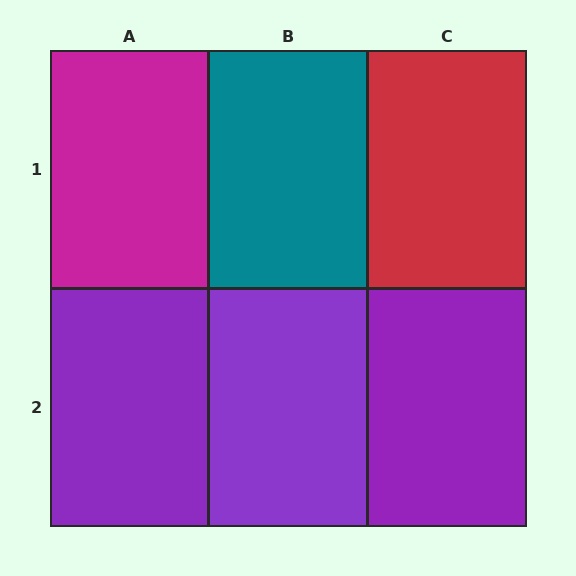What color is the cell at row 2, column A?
Purple.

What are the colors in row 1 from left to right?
Magenta, teal, red.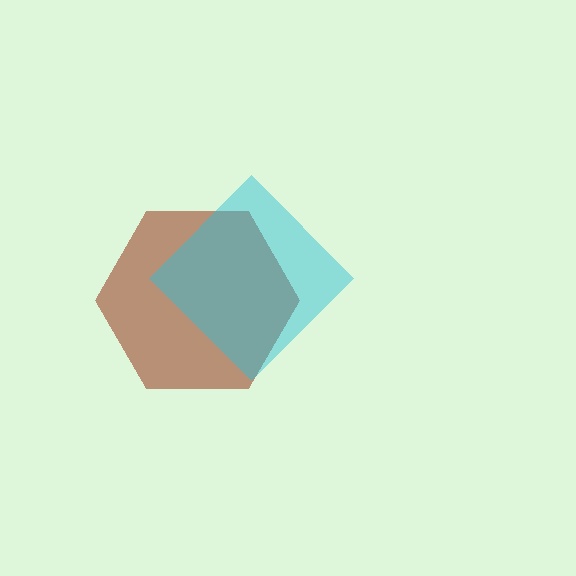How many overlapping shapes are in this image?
There are 2 overlapping shapes in the image.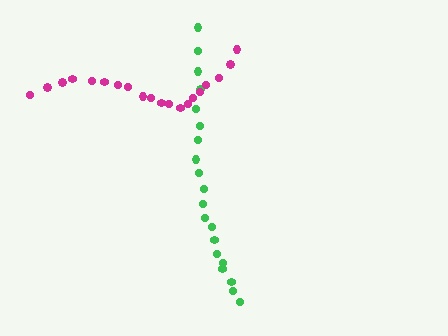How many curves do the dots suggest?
There are 2 distinct paths.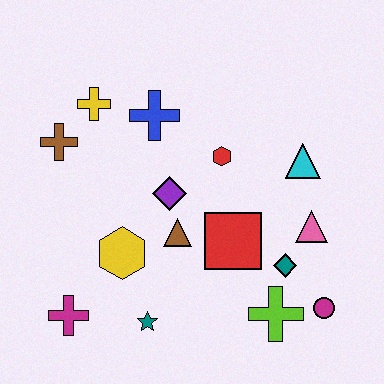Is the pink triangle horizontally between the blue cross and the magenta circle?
Yes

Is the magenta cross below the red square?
Yes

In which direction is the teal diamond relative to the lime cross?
The teal diamond is above the lime cross.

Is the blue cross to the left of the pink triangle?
Yes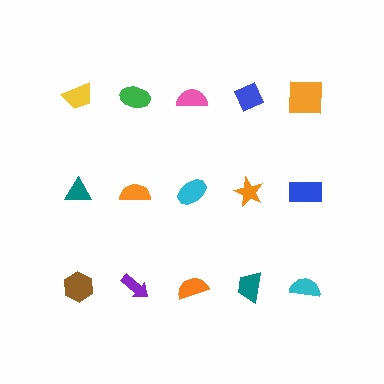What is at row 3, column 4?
A teal trapezoid.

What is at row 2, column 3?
A cyan ellipse.